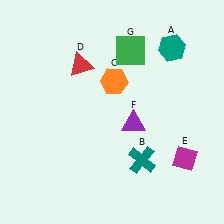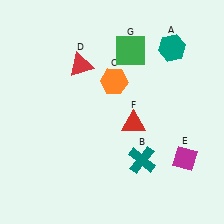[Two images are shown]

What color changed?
The triangle (F) changed from purple in Image 1 to red in Image 2.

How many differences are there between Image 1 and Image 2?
There is 1 difference between the two images.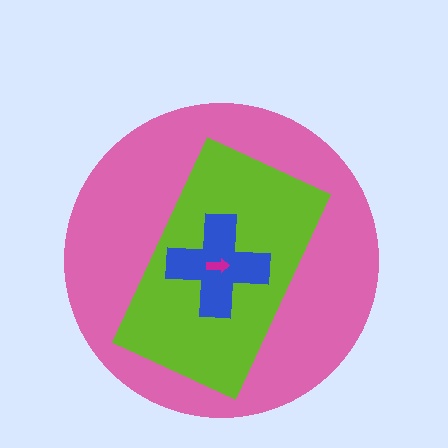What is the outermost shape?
The pink circle.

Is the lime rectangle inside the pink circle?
Yes.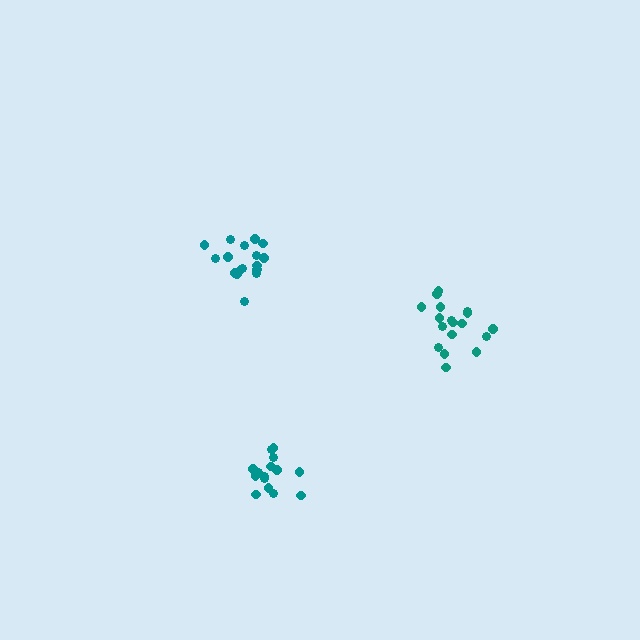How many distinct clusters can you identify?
There are 3 distinct clusters.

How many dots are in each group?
Group 1: 18 dots, Group 2: 15 dots, Group 3: 18 dots (51 total).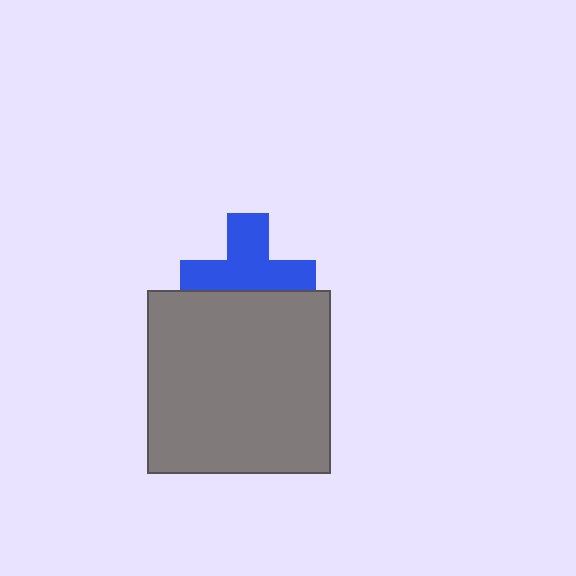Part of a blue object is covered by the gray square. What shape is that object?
It is a cross.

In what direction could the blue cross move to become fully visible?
The blue cross could move up. That would shift it out from behind the gray square entirely.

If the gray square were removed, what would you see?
You would see the complete blue cross.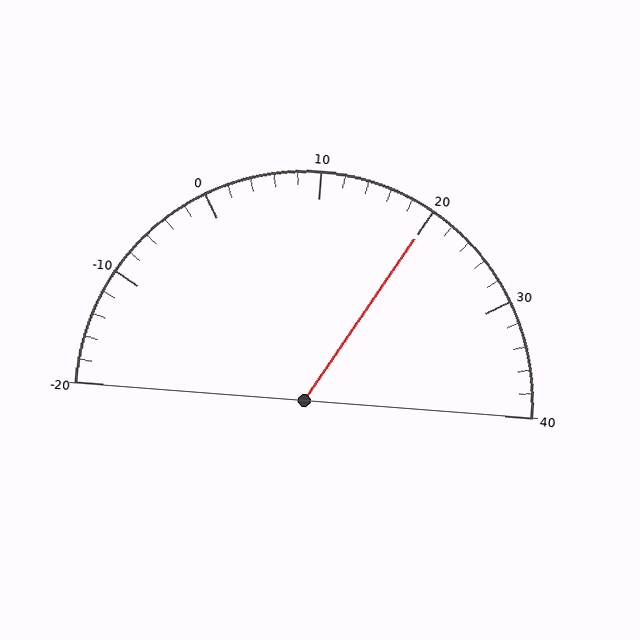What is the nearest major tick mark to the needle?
The nearest major tick mark is 20.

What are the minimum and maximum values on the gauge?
The gauge ranges from -20 to 40.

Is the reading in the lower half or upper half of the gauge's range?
The reading is in the upper half of the range (-20 to 40).